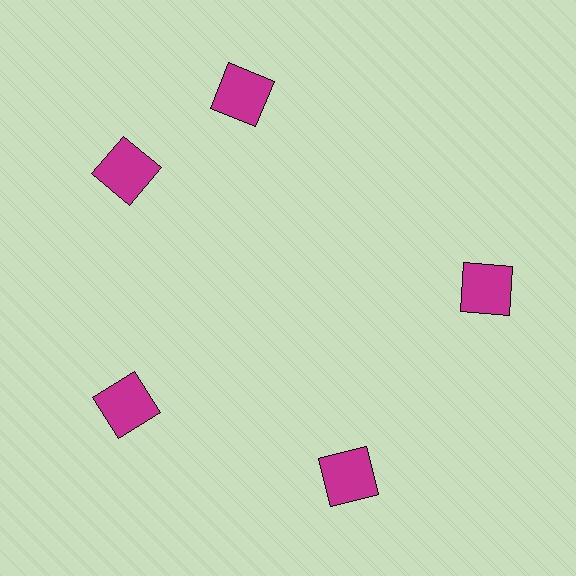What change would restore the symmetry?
The symmetry would be restored by rotating it back into even spacing with its neighbors so that all 5 squares sit at equal angles and equal distance from the center.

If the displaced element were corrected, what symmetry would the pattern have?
It would have 5-fold rotational symmetry — the pattern would map onto itself every 72 degrees.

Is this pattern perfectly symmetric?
No. The 5 magenta squares are arranged in a ring, but one element near the 1 o'clock position is rotated out of alignment along the ring, breaking the 5-fold rotational symmetry.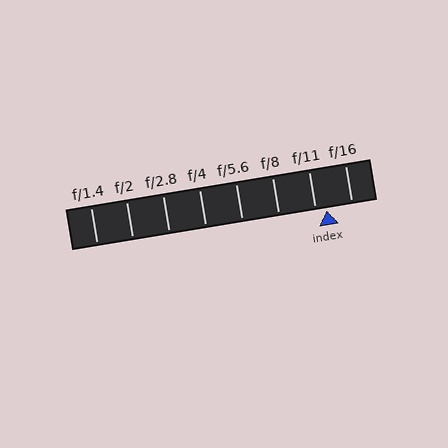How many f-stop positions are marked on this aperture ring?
There are 8 f-stop positions marked.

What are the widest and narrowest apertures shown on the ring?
The widest aperture shown is f/1.4 and the narrowest is f/16.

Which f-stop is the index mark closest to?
The index mark is closest to f/11.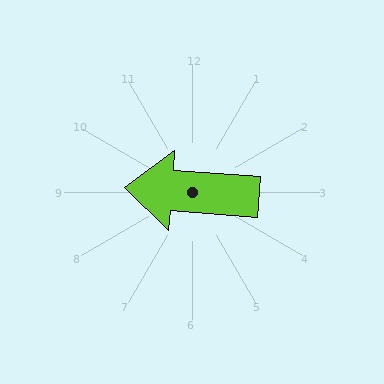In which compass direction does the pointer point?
West.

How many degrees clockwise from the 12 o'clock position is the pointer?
Approximately 274 degrees.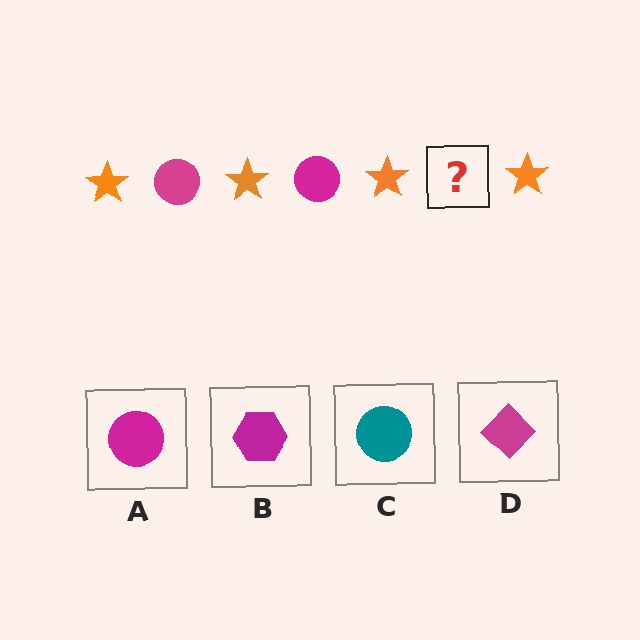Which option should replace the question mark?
Option A.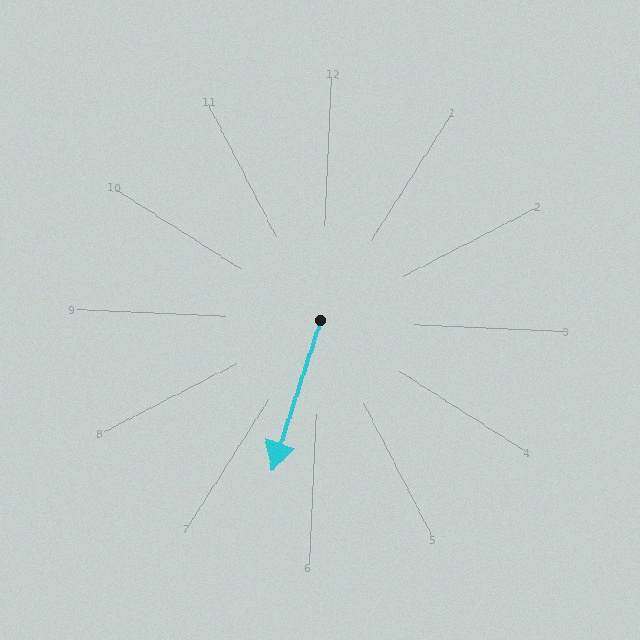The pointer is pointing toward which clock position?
Roughly 7 o'clock.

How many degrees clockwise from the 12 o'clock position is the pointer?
Approximately 195 degrees.